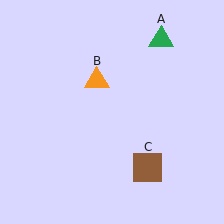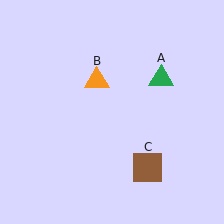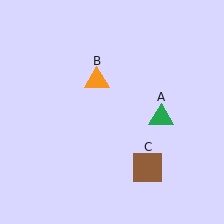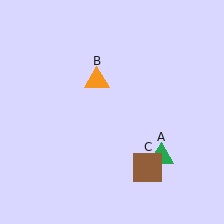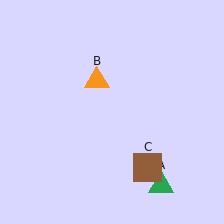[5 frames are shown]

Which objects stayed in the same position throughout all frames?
Orange triangle (object B) and brown square (object C) remained stationary.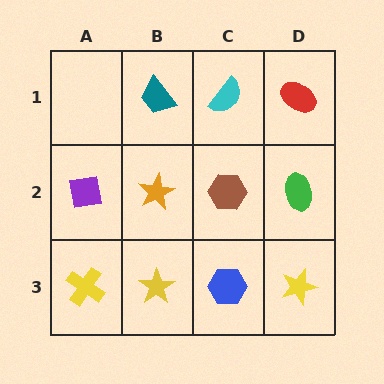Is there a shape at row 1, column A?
No, that cell is empty.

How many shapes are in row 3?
4 shapes.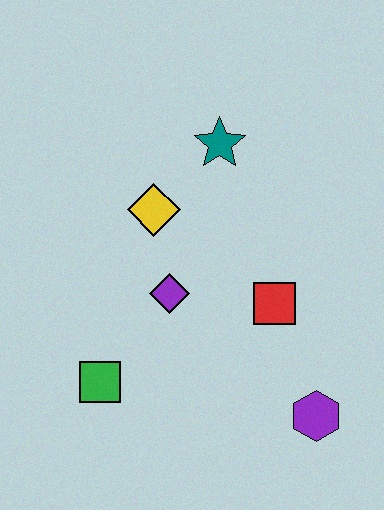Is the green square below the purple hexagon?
No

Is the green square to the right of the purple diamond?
No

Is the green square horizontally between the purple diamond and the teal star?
No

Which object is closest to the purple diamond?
The yellow diamond is closest to the purple diamond.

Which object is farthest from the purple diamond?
The purple hexagon is farthest from the purple diamond.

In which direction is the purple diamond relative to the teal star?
The purple diamond is below the teal star.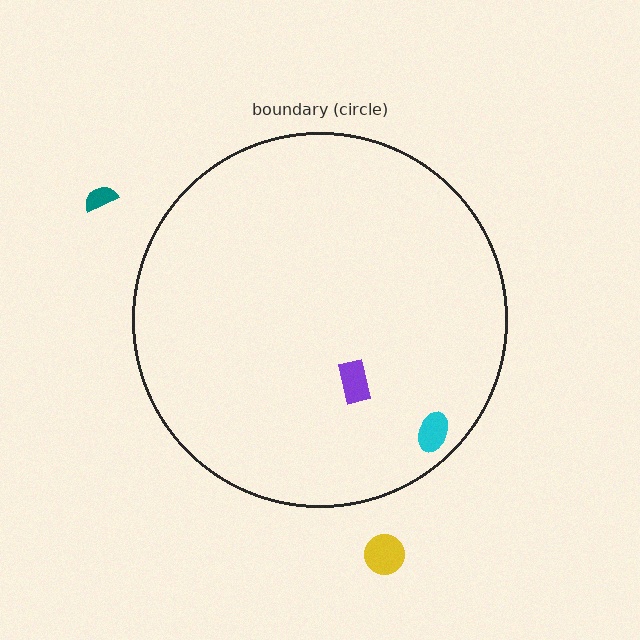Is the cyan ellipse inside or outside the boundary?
Inside.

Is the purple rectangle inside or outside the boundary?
Inside.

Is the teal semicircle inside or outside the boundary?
Outside.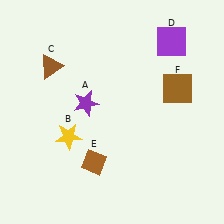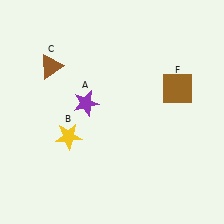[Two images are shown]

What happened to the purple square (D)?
The purple square (D) was removed in Image 2. It was in the top-right area of Image 1.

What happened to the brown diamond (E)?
The brown diamond (E) was removed in Image 2. It was in the bottom-left area of Image 1.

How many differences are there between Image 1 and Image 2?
There are 2 differences between the two images.